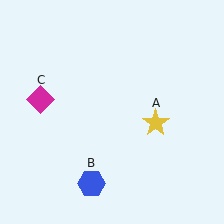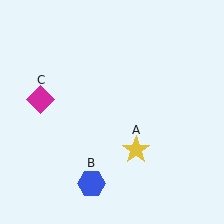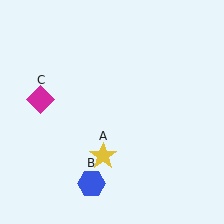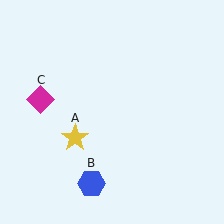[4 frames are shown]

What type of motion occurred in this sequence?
The yellow star (object A) rotated clockwise around the center of the scene.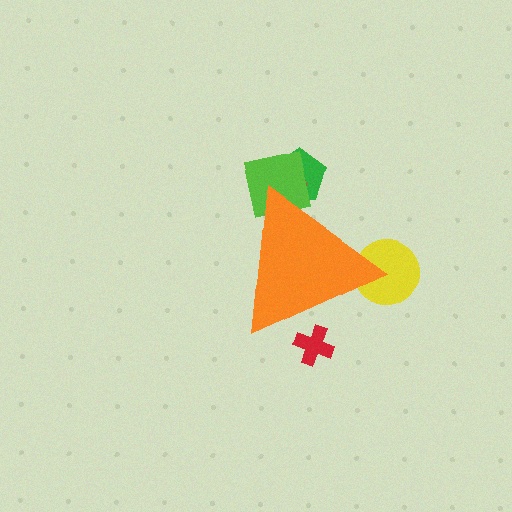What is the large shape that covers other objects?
An orange triangle.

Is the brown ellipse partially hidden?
Yes, the brown ellipse is partially hidden behind the orange triangle.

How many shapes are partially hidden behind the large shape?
5 shapes are partially hidden.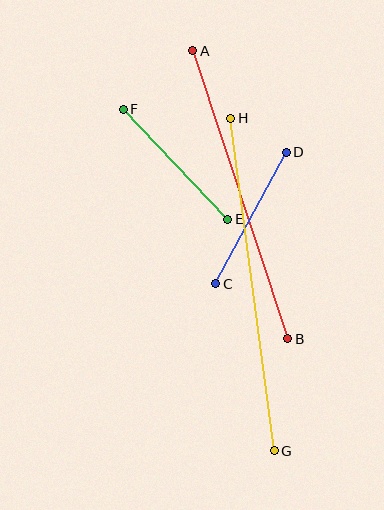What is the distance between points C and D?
The distance is approximately 149 pixels.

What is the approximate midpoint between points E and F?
The midpoint is at approximately (176, 164) pixels.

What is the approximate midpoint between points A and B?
The midpoint is at approximately (240, 195) pixels.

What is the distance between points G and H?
The distance is approximately 336 pixels.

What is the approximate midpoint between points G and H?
The midpoint is at approximately (252, 285) pixels.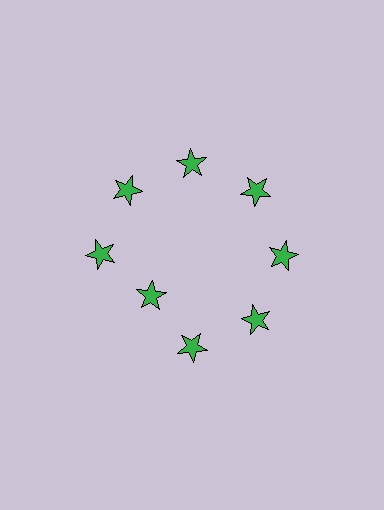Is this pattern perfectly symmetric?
No. The 8 green stars are arranged in a ring, but one element near the 8 o'clock position is pulled inward toward the center, breaking the 8-fold rotational symmetry.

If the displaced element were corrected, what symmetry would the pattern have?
It would have 8-fold rotational symmetry — the pattern would map onto itself every 45 degrees.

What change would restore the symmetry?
The symmetry would be restored by moving it outward, back onto the ring so that all 8 stars sit at equal angles and equal distance from the center.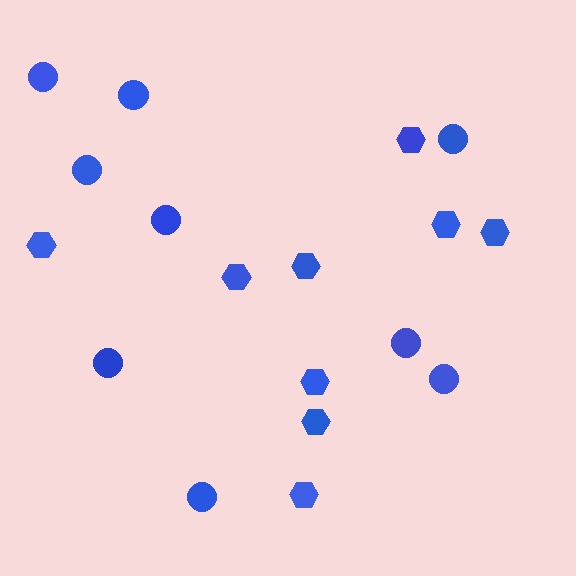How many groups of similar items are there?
There are 2 groups: one group of hexagons (9) and one group of circles (9).